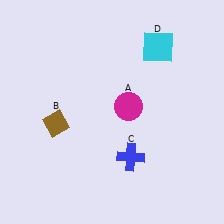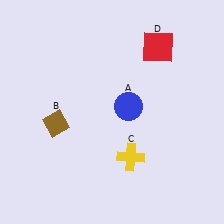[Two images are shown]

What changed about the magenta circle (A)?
In Image 1, A is magenta. In Image 2, it changed to blue.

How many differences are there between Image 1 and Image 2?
There are 3 differences between the two images.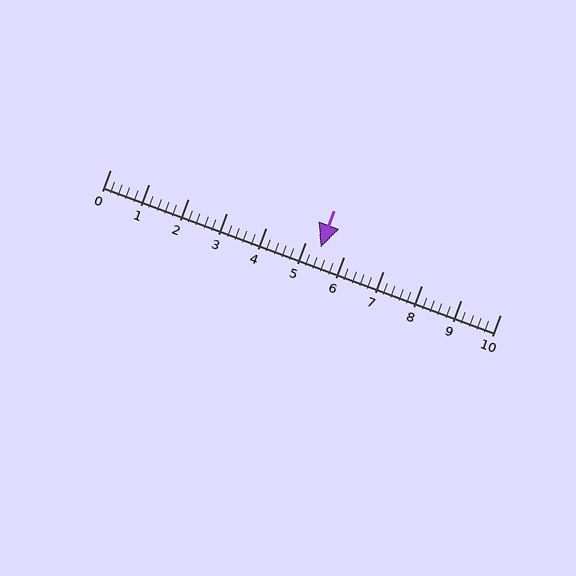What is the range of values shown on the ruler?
The ruler shows values from 0 to 10.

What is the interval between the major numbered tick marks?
The major tick marks are spaced 1 units apart.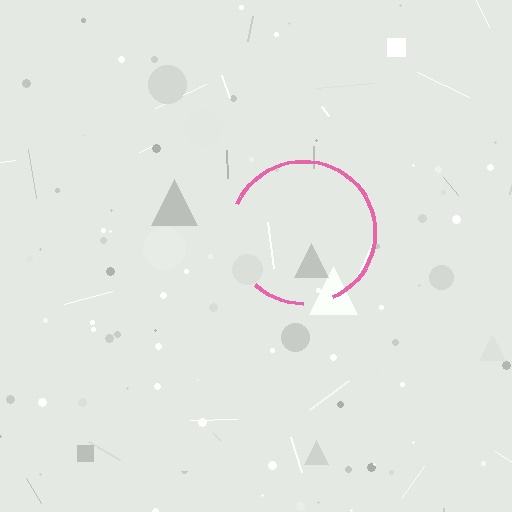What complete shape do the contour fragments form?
The contour fragments form a circle.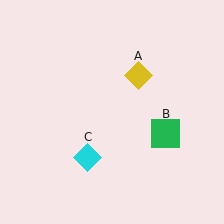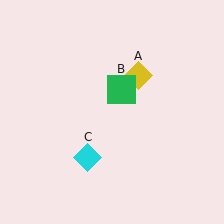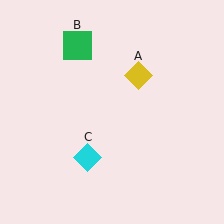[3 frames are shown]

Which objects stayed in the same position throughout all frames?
Yellow diamond (object A) and cyan diamond (object C) remained stationary.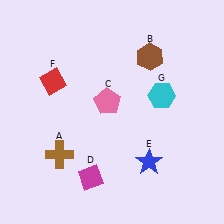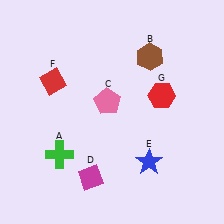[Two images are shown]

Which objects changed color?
A changed from brown to green. G changed from cyan to red.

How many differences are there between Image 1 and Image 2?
There are 2 differences between the two images.